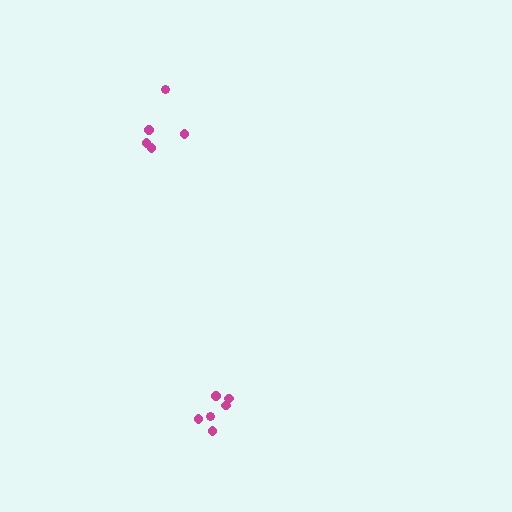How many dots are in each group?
Group 1: 5 dots, Group 2: 6 dots (11 total).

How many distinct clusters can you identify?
There are 2 distinct clusters.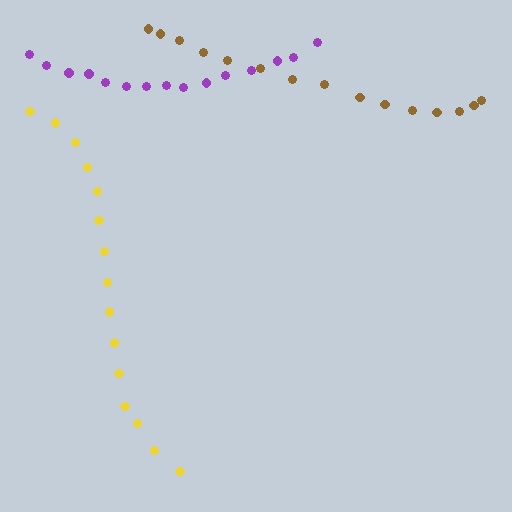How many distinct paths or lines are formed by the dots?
There are 3 distinct paths.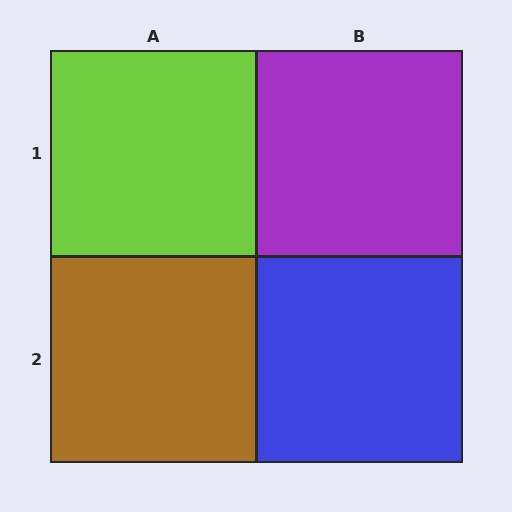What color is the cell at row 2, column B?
Blue.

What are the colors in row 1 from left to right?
Lime, purple.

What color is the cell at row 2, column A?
Brown.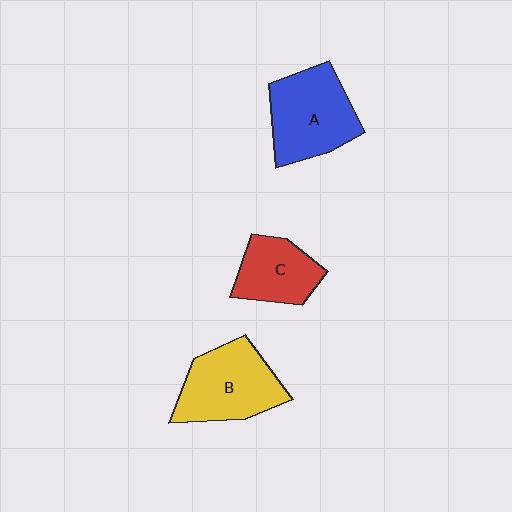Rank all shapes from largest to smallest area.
From largest to smallest: A (blue), B (yellow), C (red).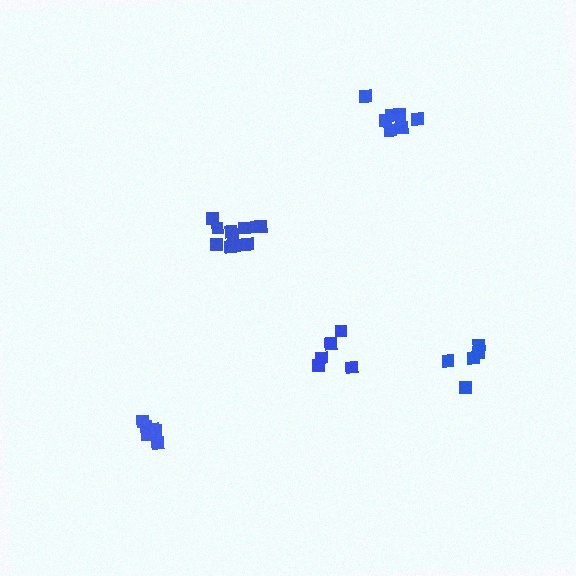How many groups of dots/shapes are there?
There are 5 groups.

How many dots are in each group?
Group 1: 5 dots, Group 2: 8 dots, Group 3: 11 dots, Group 4: 5 dots, Group 5: 8 dots (37 total).